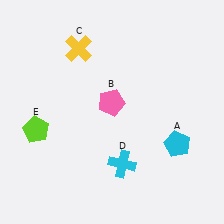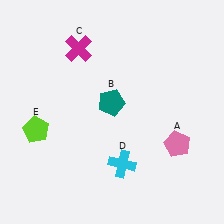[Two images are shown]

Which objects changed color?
A changed from cyan to pink. B changed from pink to teal. C changed from yellow to magenta.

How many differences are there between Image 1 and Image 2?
There are 3 differences between the two images.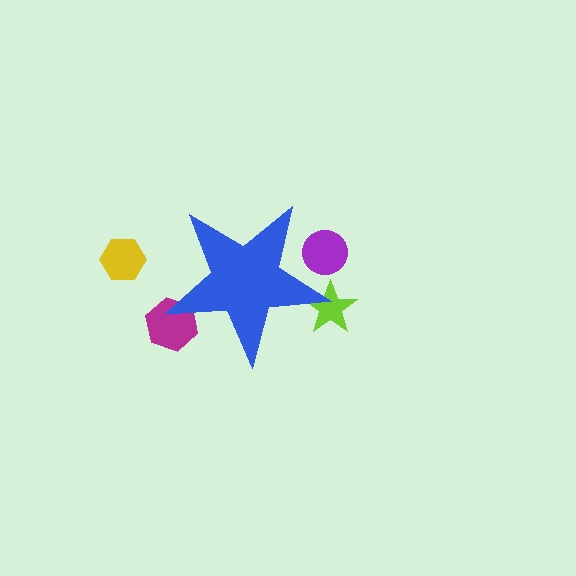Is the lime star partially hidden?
Yes, the lime star is partially hidden behind the blue star.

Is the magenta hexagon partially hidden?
Yes, the magenta hexagon is partially hidden behind the blue star.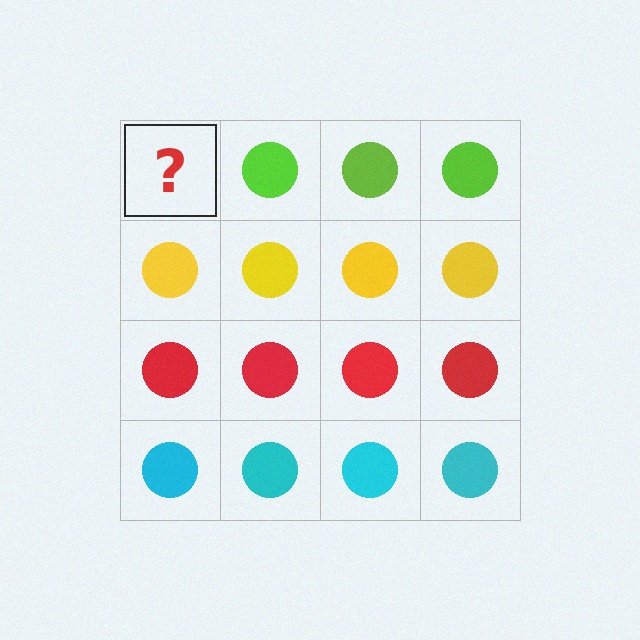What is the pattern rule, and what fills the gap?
The rule is that each row has a consistent color. The gap should be filled with a lime circle.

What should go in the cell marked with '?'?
The missing cell should contain a lime circle.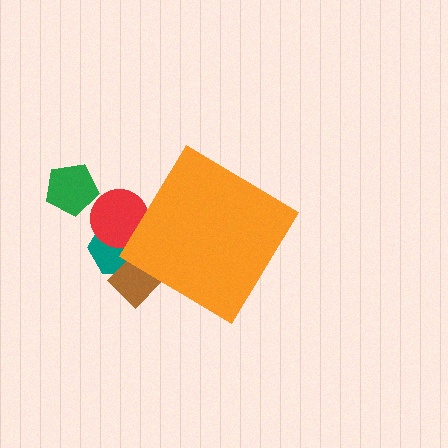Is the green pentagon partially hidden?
No, the green pentagon is fully visible.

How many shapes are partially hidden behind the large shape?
3 shapes are partially hidden.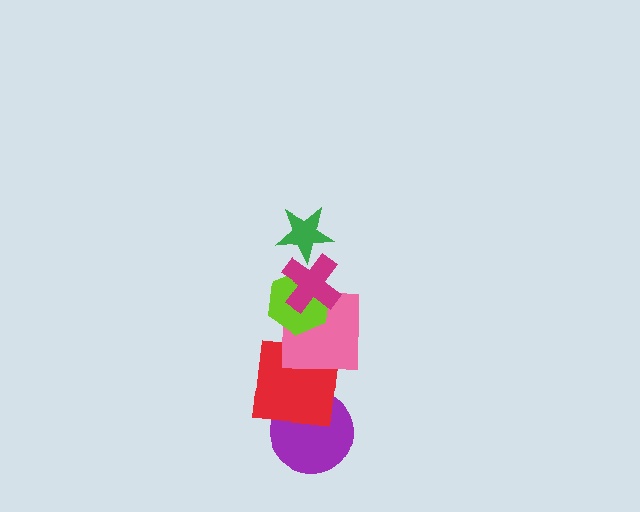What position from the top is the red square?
The red square is 5th from the top.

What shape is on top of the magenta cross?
The green star is on top of the magenta cross.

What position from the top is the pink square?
The pink square is 4th from the top.